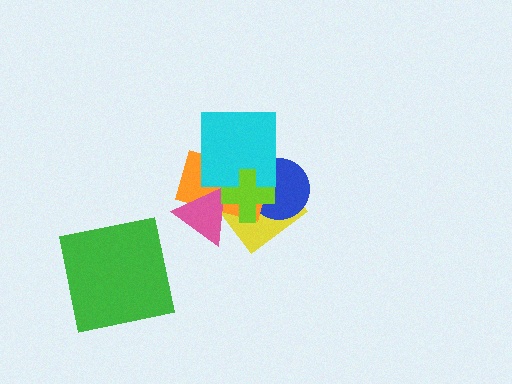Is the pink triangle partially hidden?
Yes, it is partially covered by another shape.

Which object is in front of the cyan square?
The lime cross is in front of the cyan square.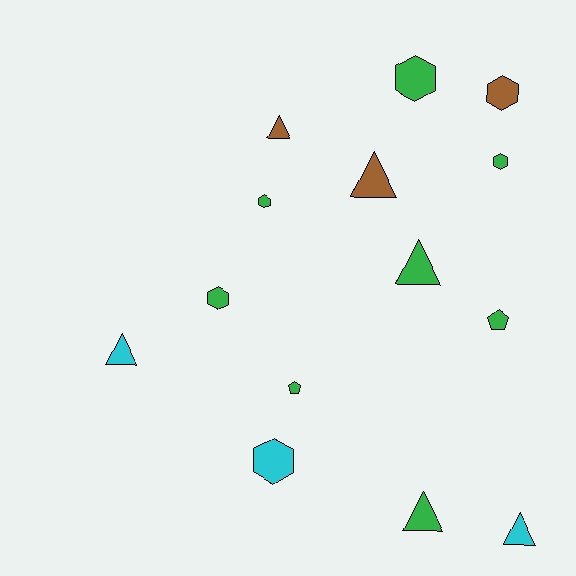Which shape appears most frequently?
Hexagon, with 6 objects.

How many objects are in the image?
There are 14 objects.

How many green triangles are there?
There are 2 green triangles.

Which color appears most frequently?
Green, with 8 objects.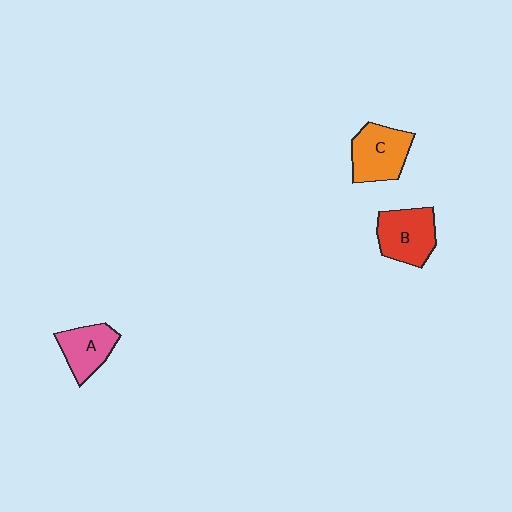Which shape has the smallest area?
Shape A (pink).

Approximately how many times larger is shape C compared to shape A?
Approximately 1.2 times.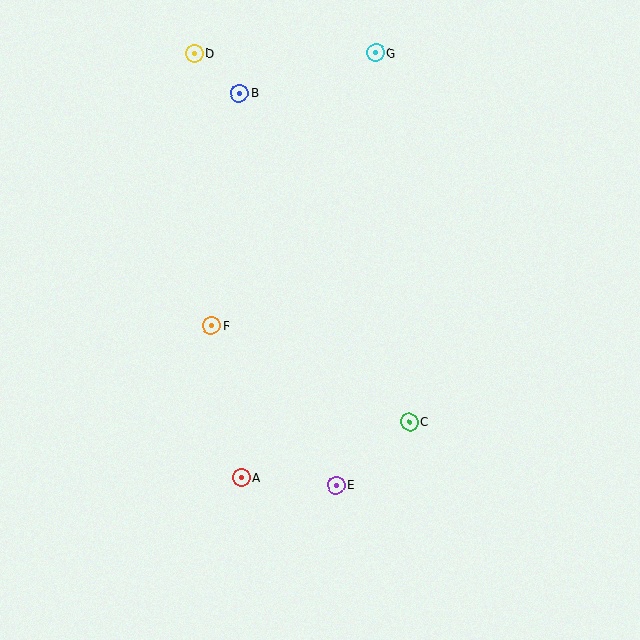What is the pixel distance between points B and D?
The distance between B and D is 60 pixels.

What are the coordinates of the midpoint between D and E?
The midpoint between D and E is at (265, 269).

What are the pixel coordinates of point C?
Point C is at (410, 422).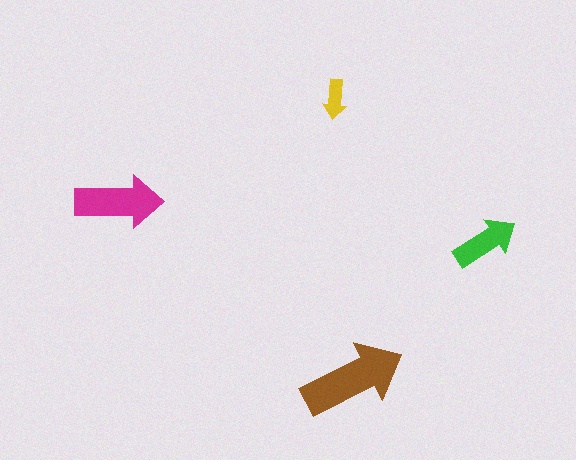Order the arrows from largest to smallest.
the brown one, the magenta one, the green one, the yellow one.